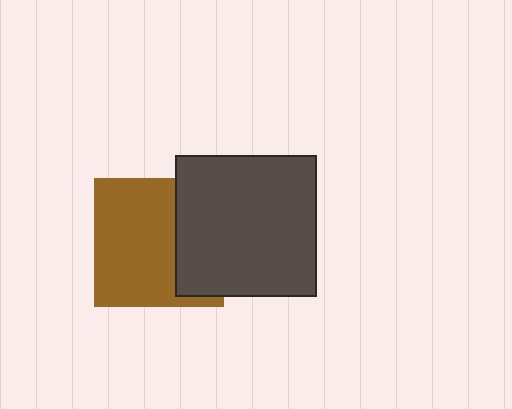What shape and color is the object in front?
The object in front is a dark gray square.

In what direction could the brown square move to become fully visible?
The brown square could move left. That would shift it out from behind the dark gray square entirely.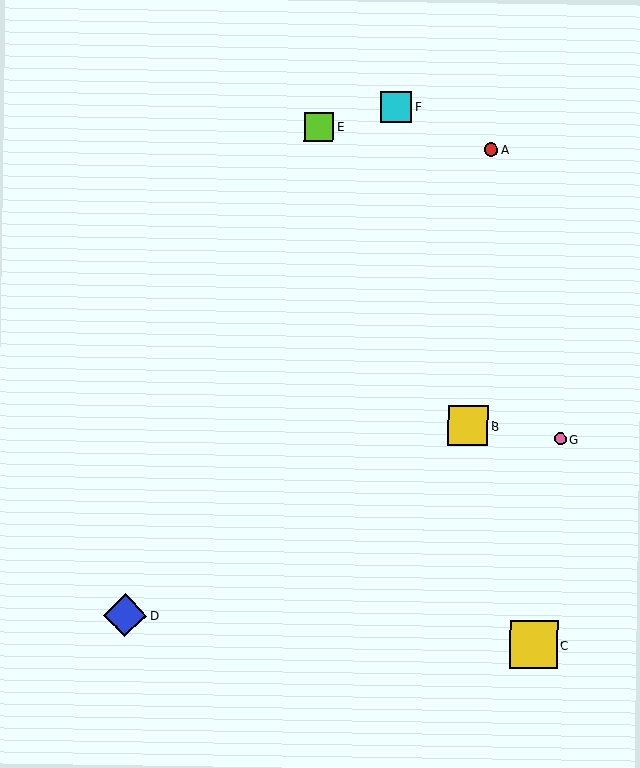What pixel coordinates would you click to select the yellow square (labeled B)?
Click at (468, 426) to select the yellow square B.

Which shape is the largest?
The yellow square (labeled C) is the largest.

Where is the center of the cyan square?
The center of the cyan square is at (396, 107).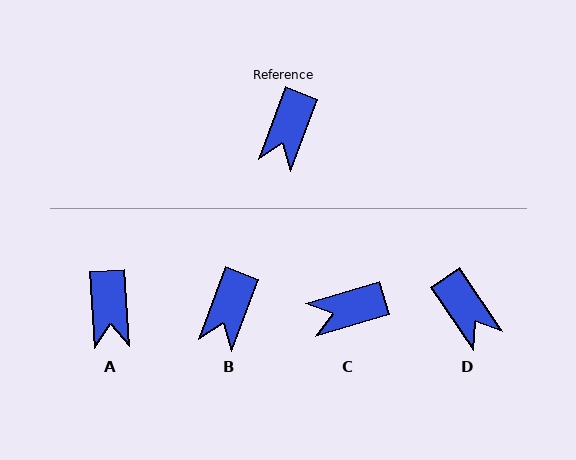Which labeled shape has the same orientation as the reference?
B.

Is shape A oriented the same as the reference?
No, it is off by about 24 degrees.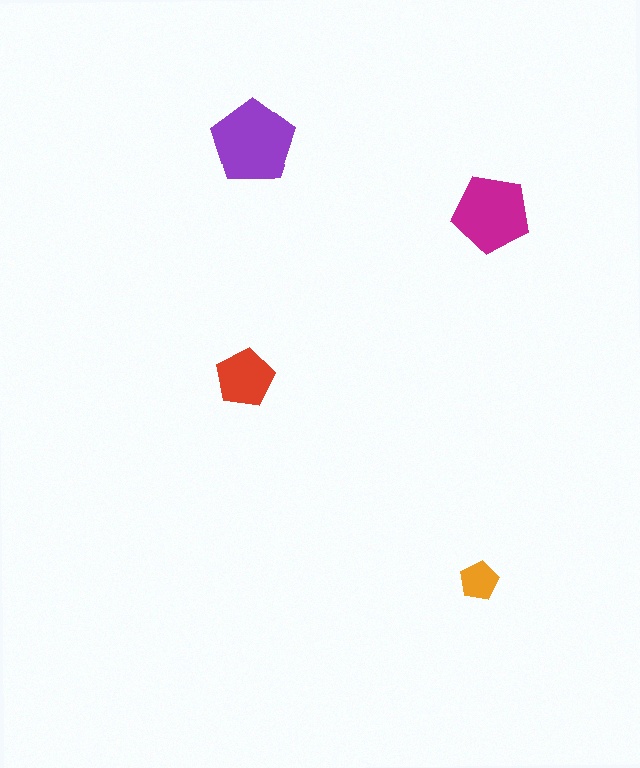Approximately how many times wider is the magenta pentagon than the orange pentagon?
About 2 times wider.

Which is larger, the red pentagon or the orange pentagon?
The red one.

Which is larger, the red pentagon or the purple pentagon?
The purple one.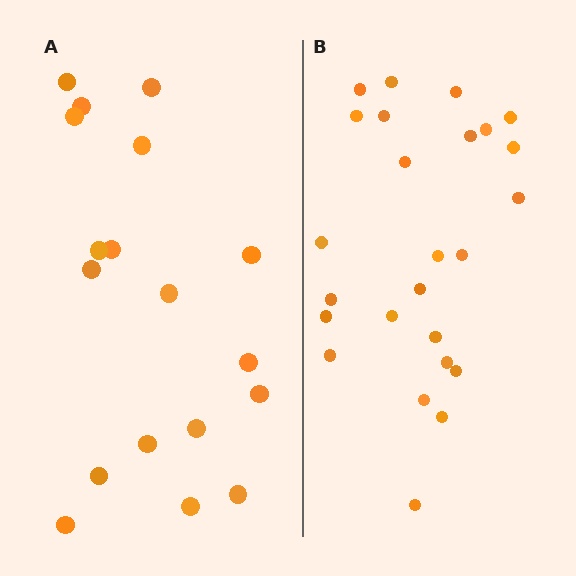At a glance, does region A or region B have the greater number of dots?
Region B (the right region) has more dots.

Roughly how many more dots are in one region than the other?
Region B has roughly 8 or so more dots than region A.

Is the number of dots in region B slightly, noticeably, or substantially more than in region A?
Region B has noticeably more, but not dramatically so. The ratio is roughly 1.4 to 1.